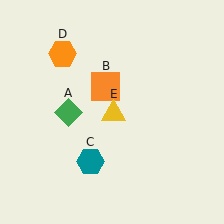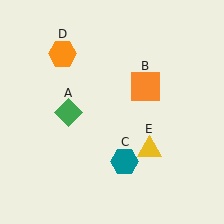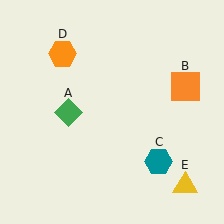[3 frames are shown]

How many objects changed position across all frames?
3 objects changed position: orange square (object B), teal hexagon (object C), yellow triangle (object E).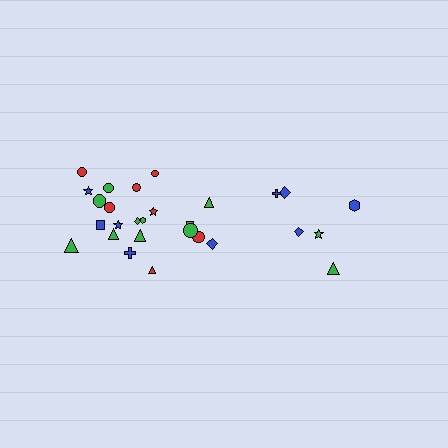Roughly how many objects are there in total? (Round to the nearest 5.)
Roughly 30 objects in total.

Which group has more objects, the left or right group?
The left group.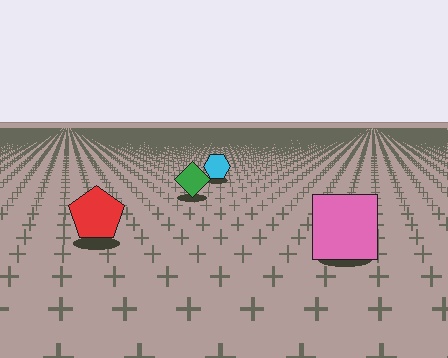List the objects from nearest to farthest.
From nearest to farthest: the pink square, the red pentagon, the green diamond, the cyan hexagon.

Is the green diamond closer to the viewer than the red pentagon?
No. The red pentagon is closer — you can tell from the texture gradient: the ground texture is coarser near it.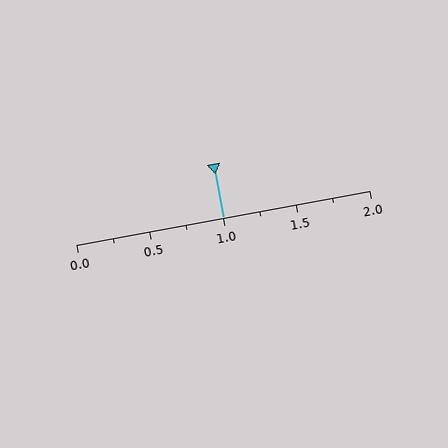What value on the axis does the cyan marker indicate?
The marker indicates approximately 1.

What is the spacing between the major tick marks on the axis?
The major ticks are spaced 0.5 apart.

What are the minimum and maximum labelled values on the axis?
The axis runs from 0.0 to 2.0.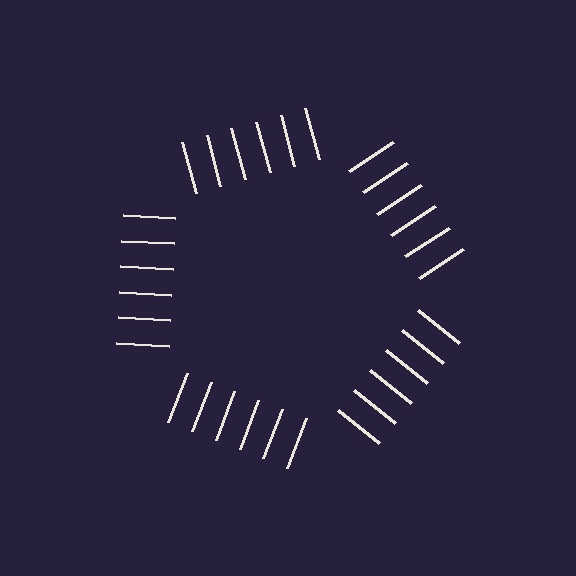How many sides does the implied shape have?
5 sides — the line-ends trace a pentagon.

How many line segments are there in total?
30 — 6 along each of the 5 edges.